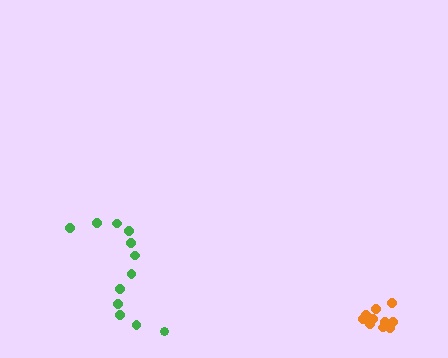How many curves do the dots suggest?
There are 2 distinct paths.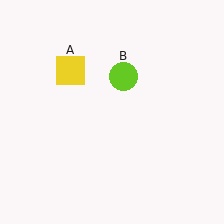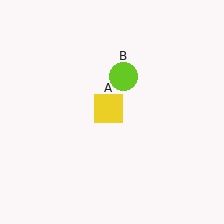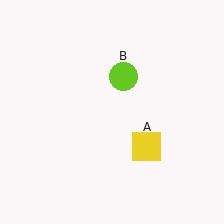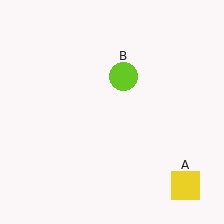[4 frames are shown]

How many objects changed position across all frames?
1 object changed position: yellow square (object A).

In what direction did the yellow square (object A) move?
The yellow square (object A) moved down and to the right.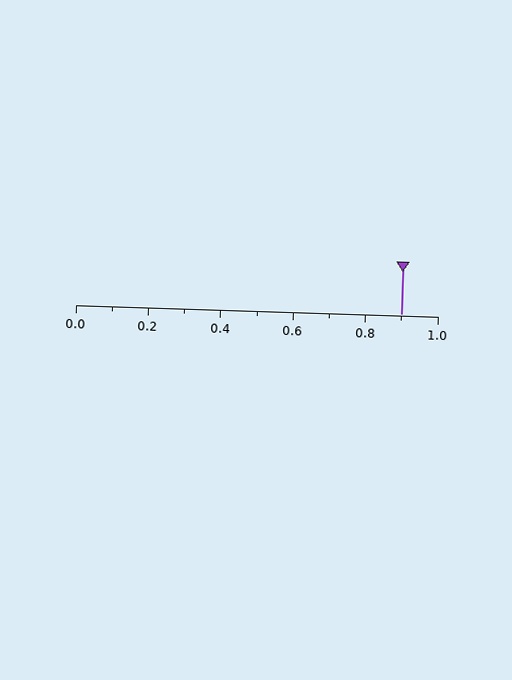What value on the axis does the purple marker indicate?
The marker indicates approximately 0.9.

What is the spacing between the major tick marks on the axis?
The major ticks are spaced 0.2 apart.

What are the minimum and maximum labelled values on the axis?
The axis runs from 0.0 to 1.0.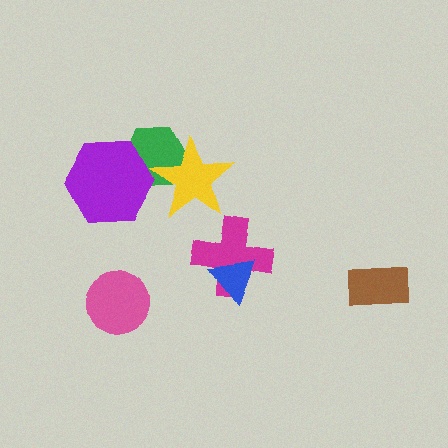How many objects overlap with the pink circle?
0 objects overlap with the pink circle.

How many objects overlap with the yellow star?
1 object overlaps with the yellow star.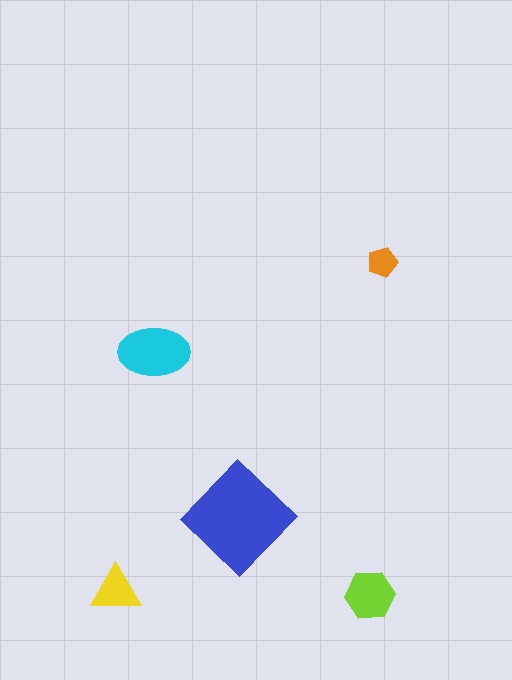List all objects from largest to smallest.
The blue diamond, the cyan ellipse, the lime hexagon, the yellow triangle, the orange pentagon.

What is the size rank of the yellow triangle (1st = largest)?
4th.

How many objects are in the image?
There are 5 objects in the image.